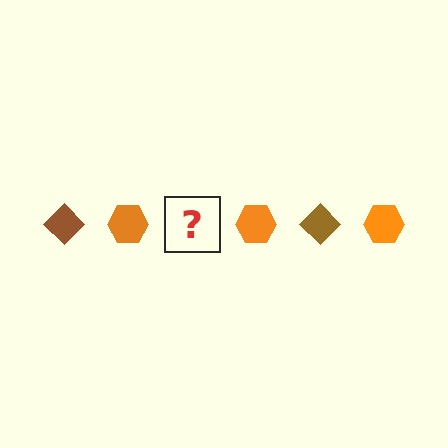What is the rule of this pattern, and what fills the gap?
The rule is that the pattern alternates between brown diamond and orange hexagon. The gap should be filled with a brown diamond.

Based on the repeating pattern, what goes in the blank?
The blank should be a brown diamond.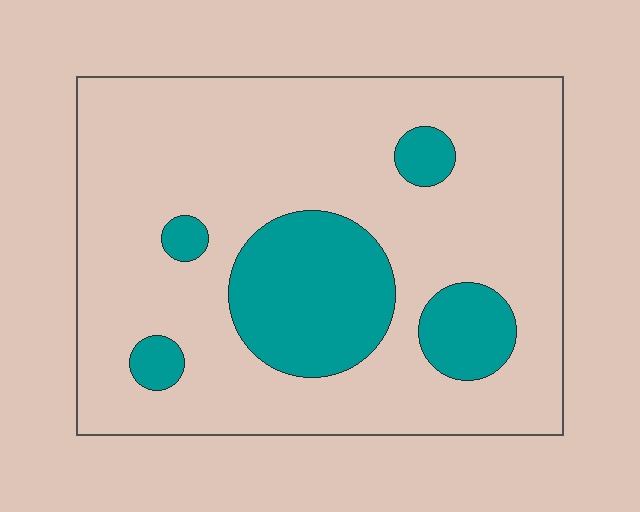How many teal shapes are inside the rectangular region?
5.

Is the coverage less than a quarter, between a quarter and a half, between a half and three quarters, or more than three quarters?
Less than a quarter.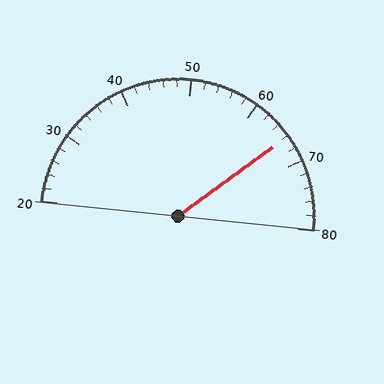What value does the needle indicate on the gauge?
The needle indicates approximately 66.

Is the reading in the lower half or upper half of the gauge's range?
The reading is in the upper half of the range (20 to 80).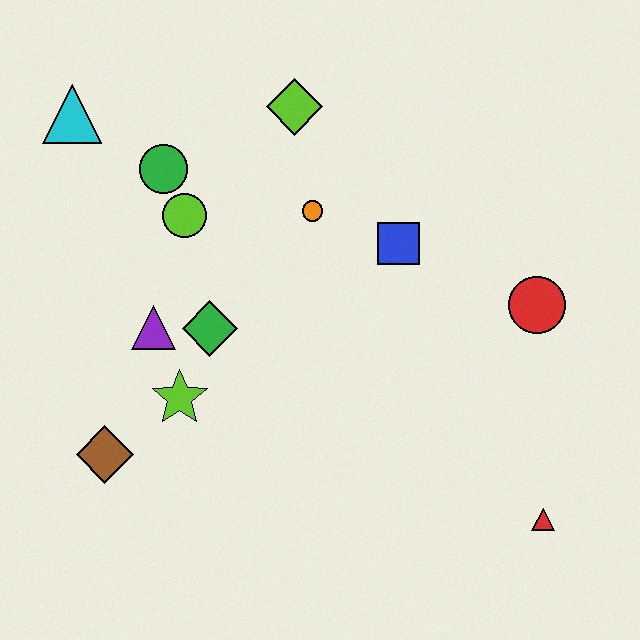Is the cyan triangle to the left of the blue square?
Yes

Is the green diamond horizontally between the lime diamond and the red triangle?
No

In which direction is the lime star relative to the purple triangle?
The lime star is below the purple triangle.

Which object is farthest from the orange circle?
The red triangle is farthest from the orange circle.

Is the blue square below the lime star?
No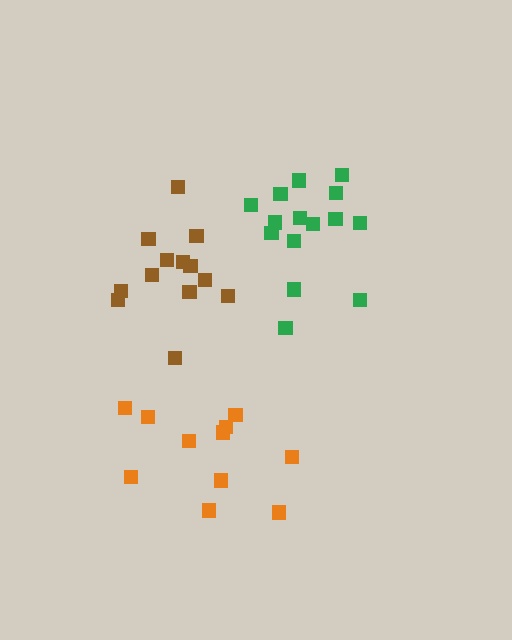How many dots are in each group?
Group 1: 11 dots, Group 2: 15 dots, Group 3: 13 dots (39 total).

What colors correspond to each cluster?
The clusters are colored: orange, green, brown.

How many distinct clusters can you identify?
There are 3 distinct clusters.